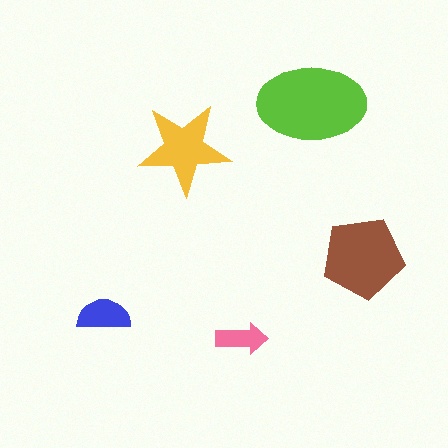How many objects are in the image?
There are 5 objects in the image.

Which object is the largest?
The lime ellipse.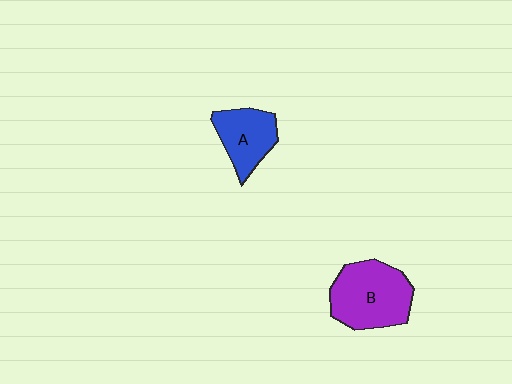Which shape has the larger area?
Shape B (purple).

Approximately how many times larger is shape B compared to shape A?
Approximately 1.5 times.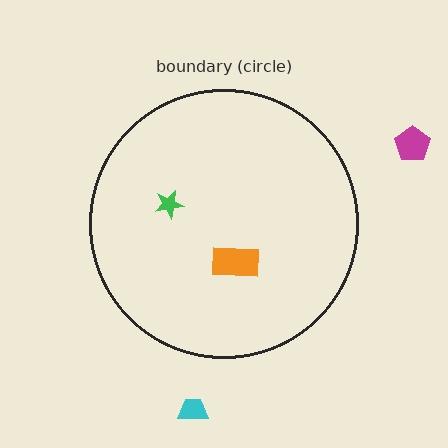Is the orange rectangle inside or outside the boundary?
Inside.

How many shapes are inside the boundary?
2 inside, 2 outside.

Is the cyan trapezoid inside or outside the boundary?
Outside.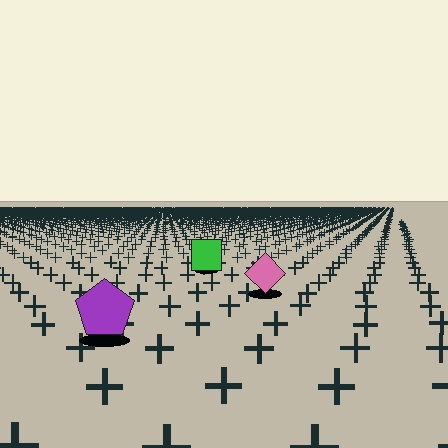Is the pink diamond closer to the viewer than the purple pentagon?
No. The purple pentagon is closer — you can tell from the texture gradient: the ground texture is coarser near it.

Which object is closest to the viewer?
The purple pentagon is closest. The texture marks near it are larger and more spread out.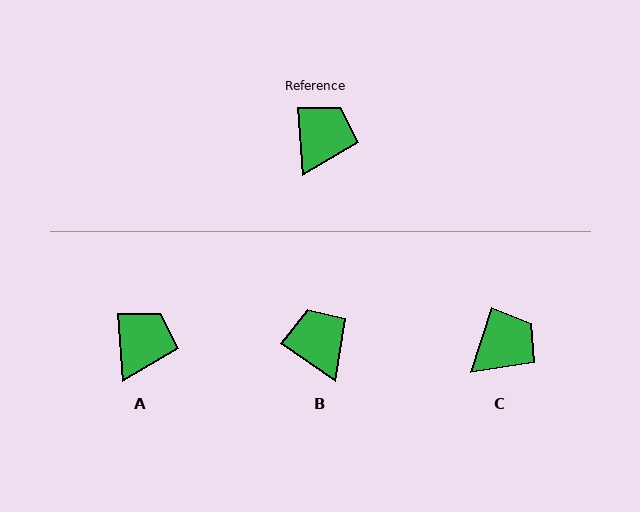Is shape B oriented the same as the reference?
No, it is off by about 51 degrees.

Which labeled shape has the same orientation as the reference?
A.